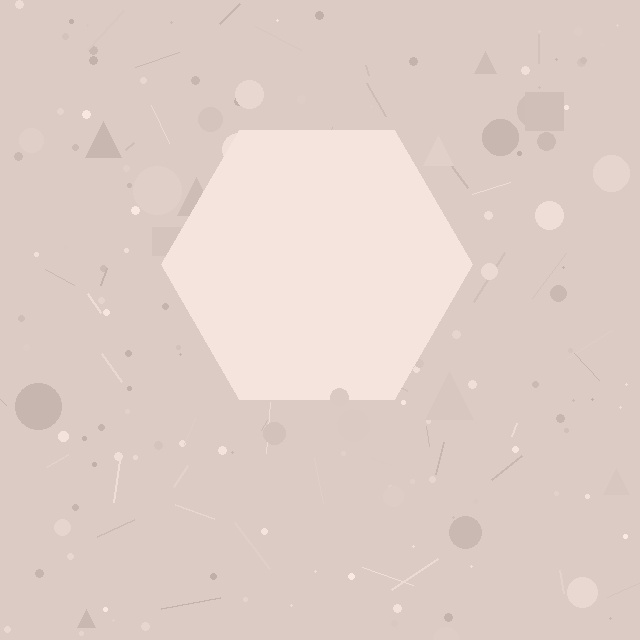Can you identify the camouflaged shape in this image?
The camouflaged shape is a hexagon.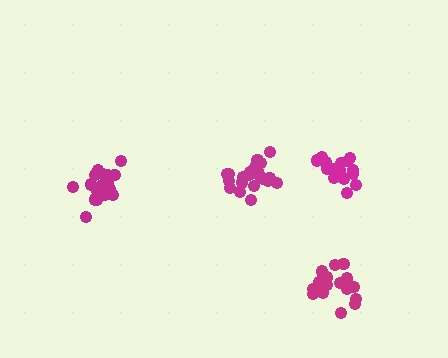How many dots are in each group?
Group 1: 19 dots, Group 2: 18 dots, Group 3: 15 dots, Group 4: 21 dots (73 total).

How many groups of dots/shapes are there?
There are 4 groups.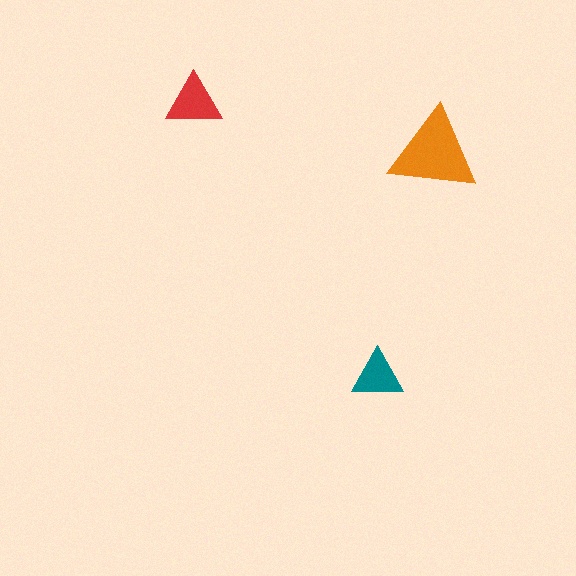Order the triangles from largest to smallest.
the orange one, the red one, the teal one.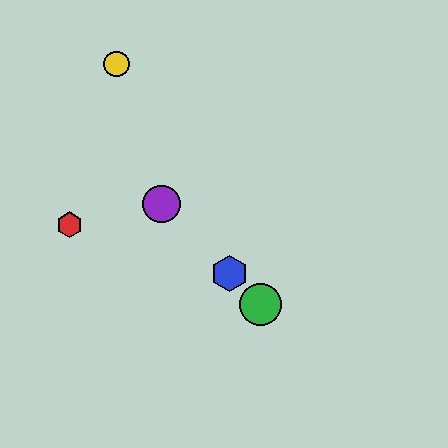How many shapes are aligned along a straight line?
3 shapes (the blue hexagon, the green circle, the purple circle) are aligned along a straight line.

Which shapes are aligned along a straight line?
The blue hexagon, the green circle, the purple circle are aligned along a straight line.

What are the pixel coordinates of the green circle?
The green circle is at (260, 305).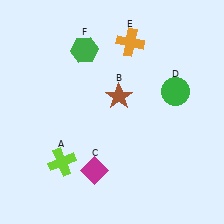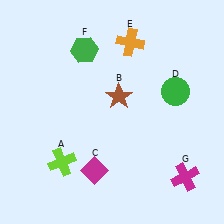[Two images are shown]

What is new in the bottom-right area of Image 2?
A magenta cross (G) was added in the bottom-right area of Image 2.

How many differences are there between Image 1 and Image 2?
There is 1 difference between the two images.